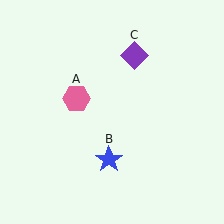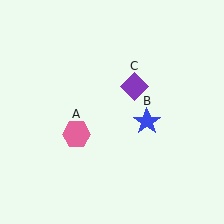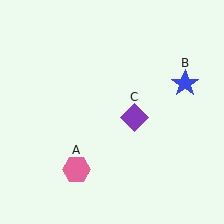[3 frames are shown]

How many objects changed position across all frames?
3 objects changed position: pink hexagon (object A), blue star (object B), purple diamond (object C).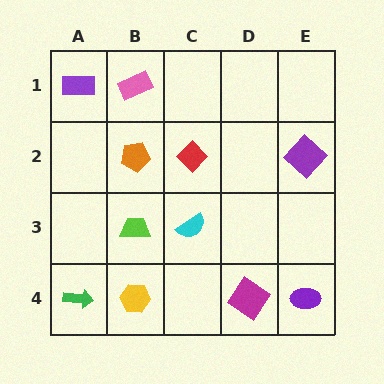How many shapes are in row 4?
4 shapes.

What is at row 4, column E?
A purple ellipse.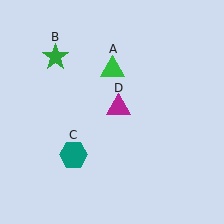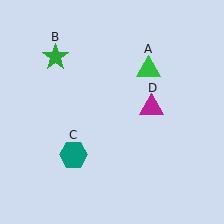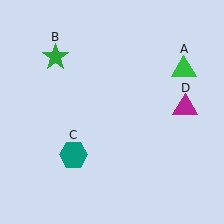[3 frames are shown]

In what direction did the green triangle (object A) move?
The green triangle (object A) moved right.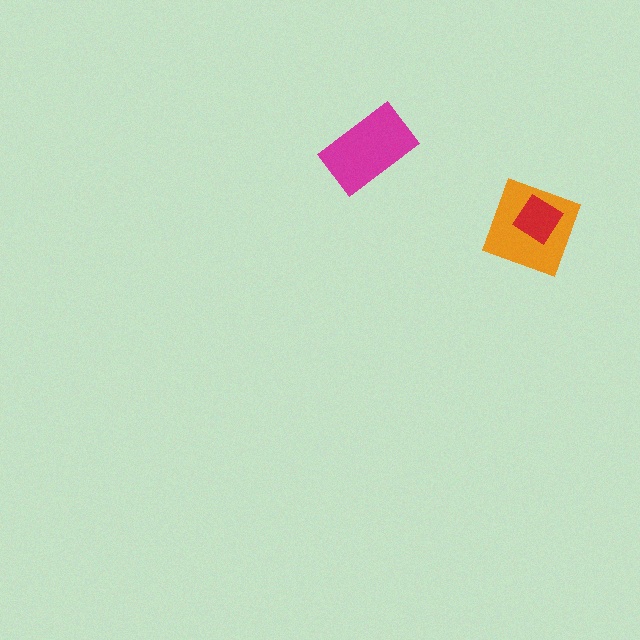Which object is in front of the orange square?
The red diamond is in front of the orange square.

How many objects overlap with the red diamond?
1 object overlaps with the red diamond.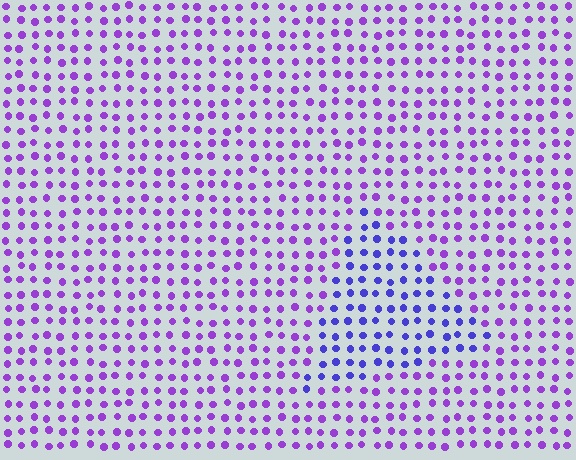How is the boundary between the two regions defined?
The boundary is defined purely by a slight shift in hue (about 33 degrees). Spacing, size, and orientation are identical on both sides.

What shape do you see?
I see a triangle.